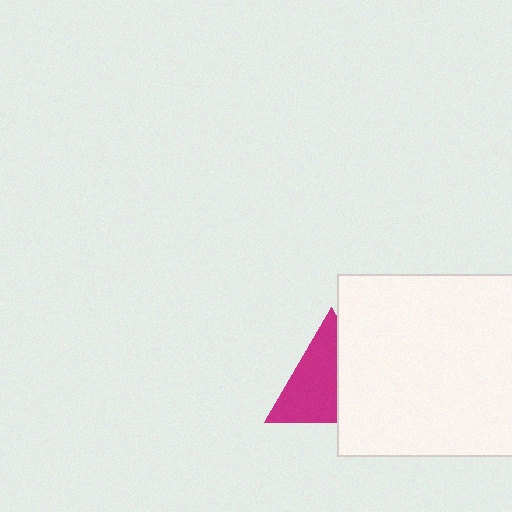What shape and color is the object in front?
The object in front is a white rectangle.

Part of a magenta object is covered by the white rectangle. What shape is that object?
It is a triangle.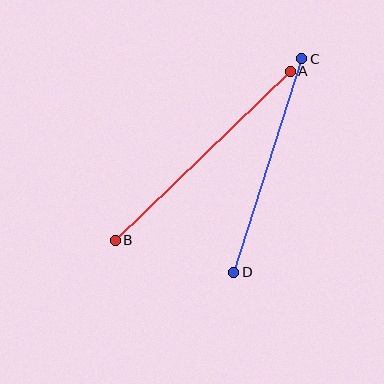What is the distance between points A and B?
The distance is approximately 243 pixels.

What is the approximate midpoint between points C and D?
The midpoint is at approximately (268, 166) pixels.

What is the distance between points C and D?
The distance is approximately 224 pixels.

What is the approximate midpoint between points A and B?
The midpoint is at approximately (203, 156) pixels.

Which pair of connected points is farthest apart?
Points A and B are farthest apart.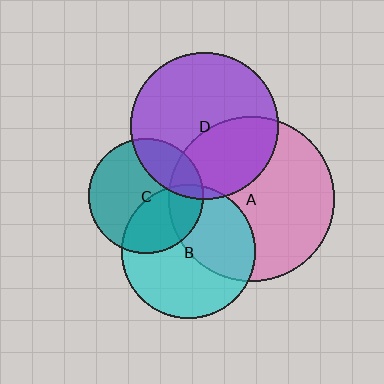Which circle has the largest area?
Circle A (pink).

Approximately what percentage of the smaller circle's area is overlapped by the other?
Approximately 35%.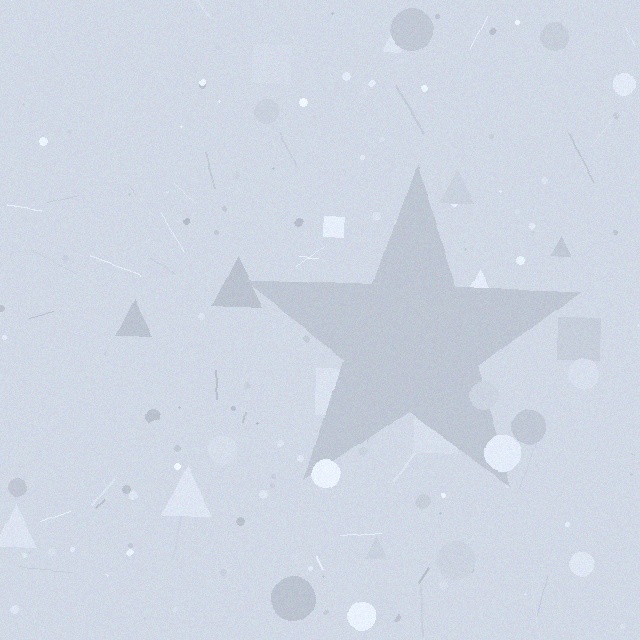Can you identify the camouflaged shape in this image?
The camouflaged shape is a star.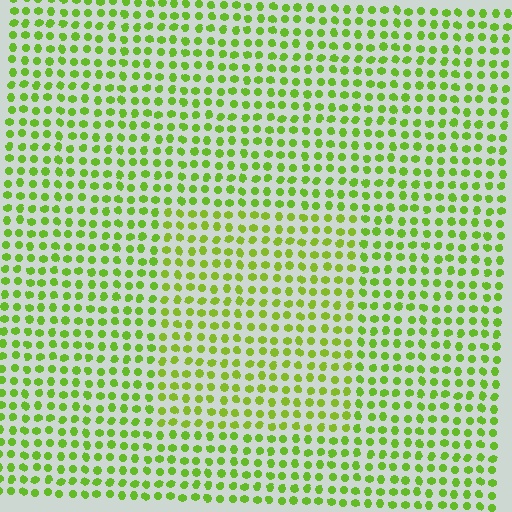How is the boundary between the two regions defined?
The boundary is defined purely by a slight shift in hue (about 13 degrees). Spacing, size, and orientation are identical on both sides.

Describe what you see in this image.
The image is filled with small lime elements in a uniform arrangement. A rectangle-shaped region is visible where the elements are tinted to a slightly different hue, forming a subtle color boundary.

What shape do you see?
I see a rectangle.